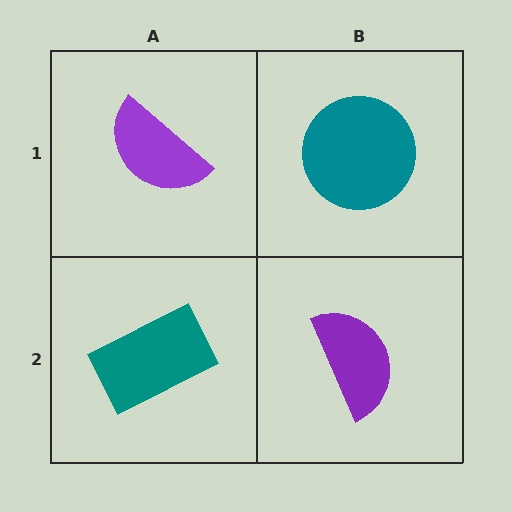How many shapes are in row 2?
2 shapes.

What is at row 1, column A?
A purple semicircle.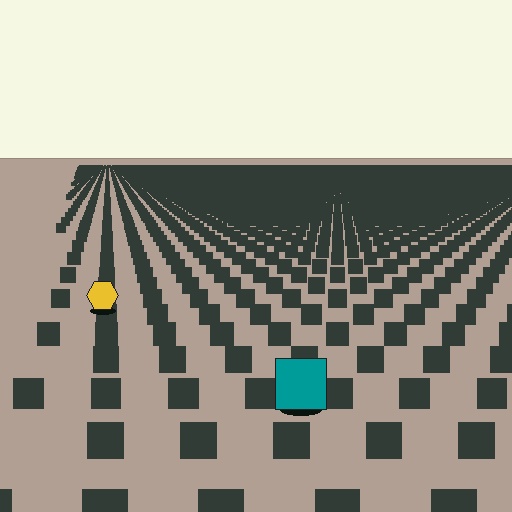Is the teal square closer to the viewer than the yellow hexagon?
Yes. The teal square is closer — you can tell from the texture gradient: the ground texture is coarser near it.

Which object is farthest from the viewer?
The yellow hexagon is farthest from the viewer. It appears smaller and the ground texture around it is denser.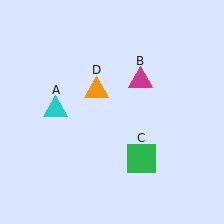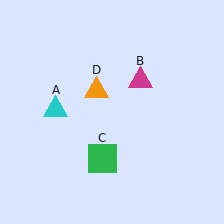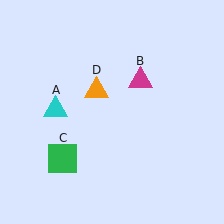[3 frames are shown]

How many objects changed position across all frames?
1 object changed position: green square (object C).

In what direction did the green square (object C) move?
The green square (object C) moved left.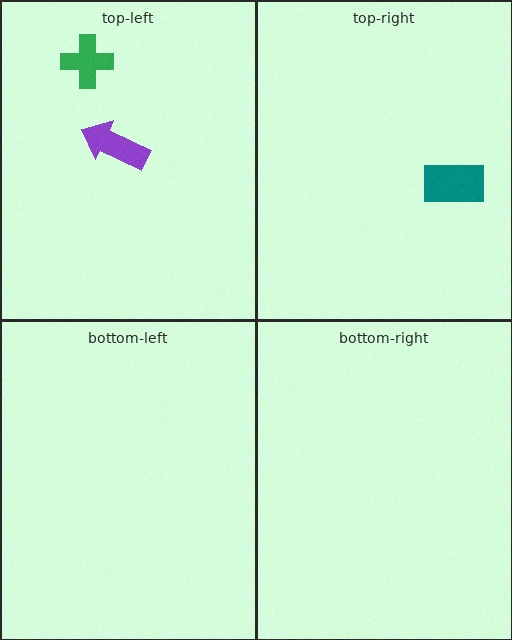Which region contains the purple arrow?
The top-left region.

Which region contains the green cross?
The top-left region.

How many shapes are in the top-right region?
1.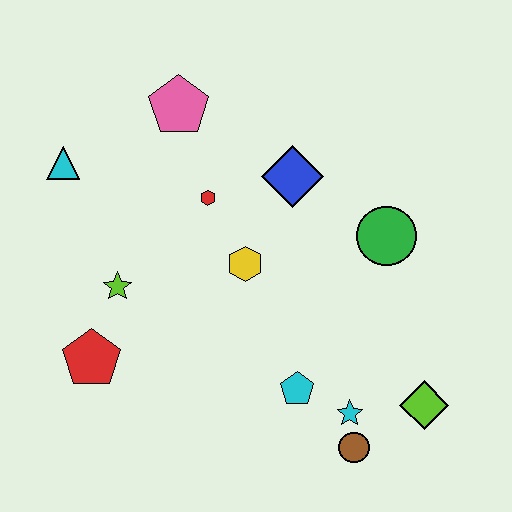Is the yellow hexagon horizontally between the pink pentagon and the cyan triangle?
No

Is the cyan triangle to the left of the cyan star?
Yes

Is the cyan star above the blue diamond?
No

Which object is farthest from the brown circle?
The cyan triangle is farthest from the brown circle.